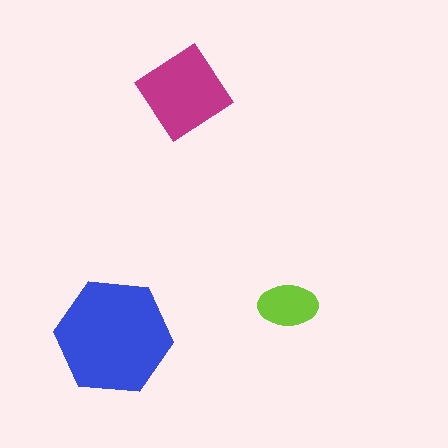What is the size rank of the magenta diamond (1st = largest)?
2nd.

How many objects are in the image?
There are 3 objects in the image.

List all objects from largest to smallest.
The blue hexagon, the magenta diamond, the lime ellipse.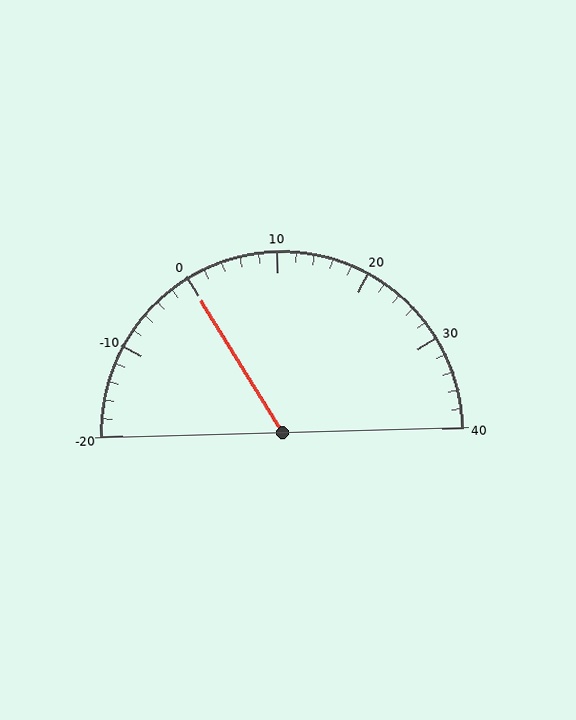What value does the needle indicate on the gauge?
The needle indicates approximately 0.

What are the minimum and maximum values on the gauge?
The gauge ranges from -20 to 40.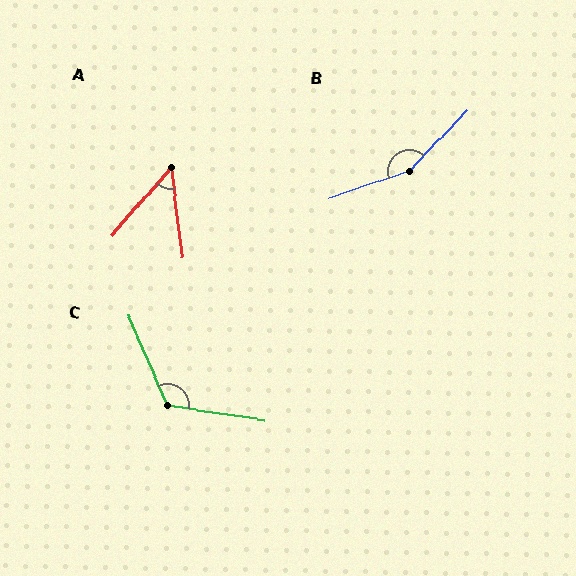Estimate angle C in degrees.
Approximately 122 degrees.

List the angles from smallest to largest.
A (48°), C (122°), B (152°).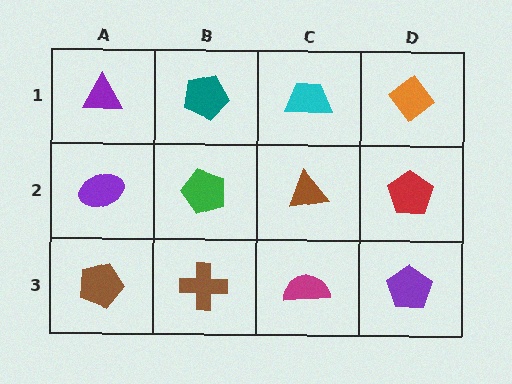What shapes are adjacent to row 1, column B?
A green pentagon (row 2, column B), a purple triangle (row 1, column A), a cyan trapezoid (row 1, column C).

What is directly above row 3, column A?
A purple ellipse.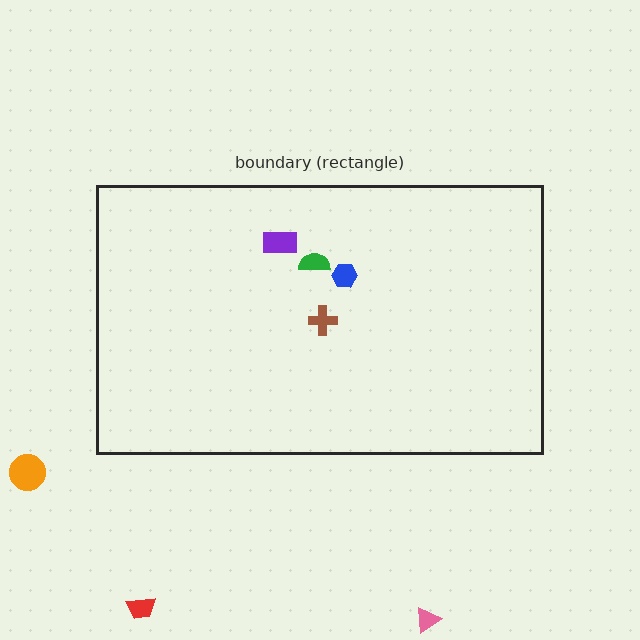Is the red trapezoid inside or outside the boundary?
Outside.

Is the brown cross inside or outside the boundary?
Inside.